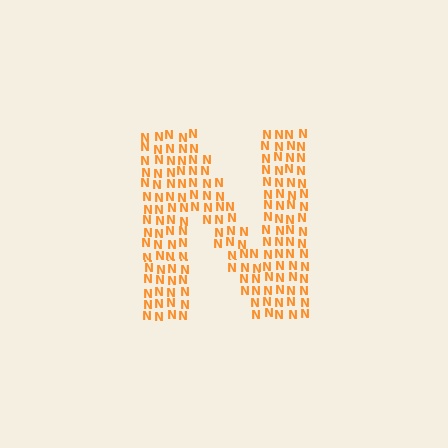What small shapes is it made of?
It is made of small letter N's.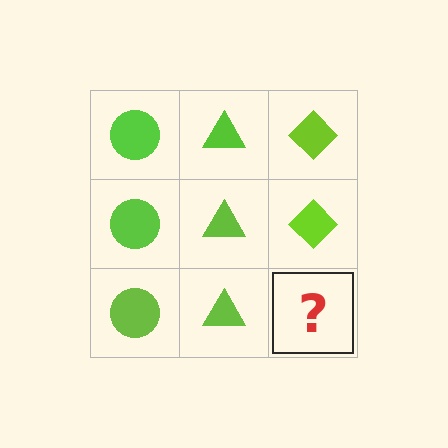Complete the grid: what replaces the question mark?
The question mark should be replaced with a lime diamond.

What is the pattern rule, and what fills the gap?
The rule is that each column has a consistent shape. The gap should be filled with a lime diamond.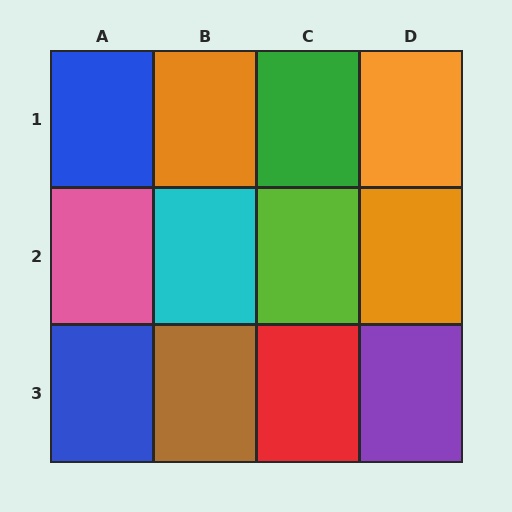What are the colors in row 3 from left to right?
Blue, brown, red, purple.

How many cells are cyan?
1 cell is cyan.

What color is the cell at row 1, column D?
Orange.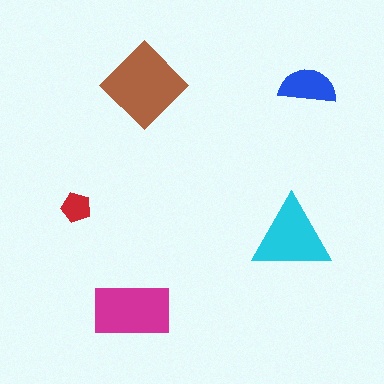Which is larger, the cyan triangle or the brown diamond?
The brown diamond.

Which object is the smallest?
The red pentagon.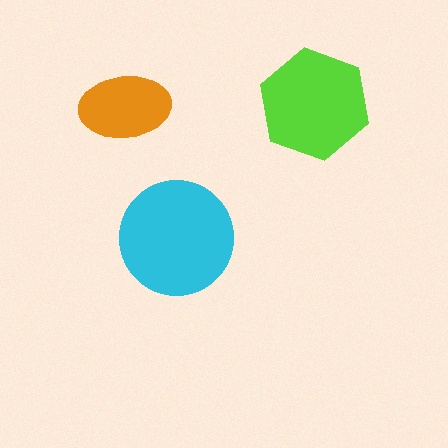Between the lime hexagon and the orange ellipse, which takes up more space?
The lime hexagon.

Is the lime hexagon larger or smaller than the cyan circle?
Smaller.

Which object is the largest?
The cyan circle.